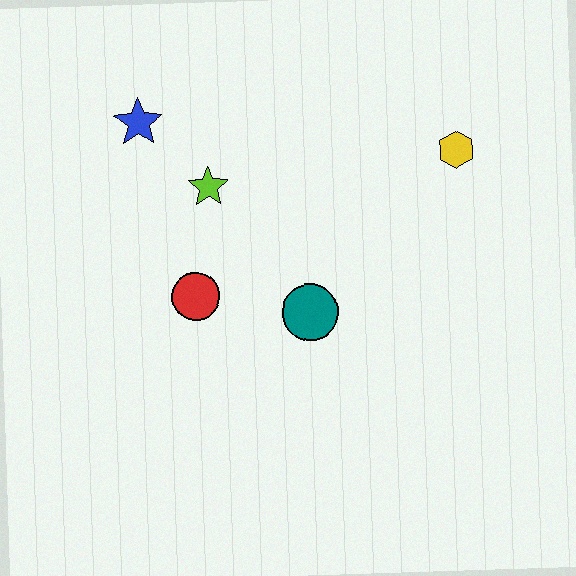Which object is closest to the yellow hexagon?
The teal circle is closest to the yellow hexagon.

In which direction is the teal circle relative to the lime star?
The teal circle is below the lime star.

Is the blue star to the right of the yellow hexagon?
No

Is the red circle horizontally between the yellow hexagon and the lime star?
No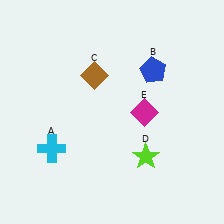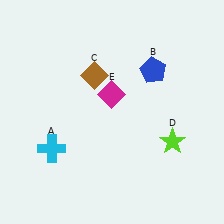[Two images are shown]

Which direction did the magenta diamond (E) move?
The magenta diamond (E) moved left.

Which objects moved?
The objects that moved are: the lime star (D), the magenta diamond (E).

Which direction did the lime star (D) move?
The lime star (D) moved right.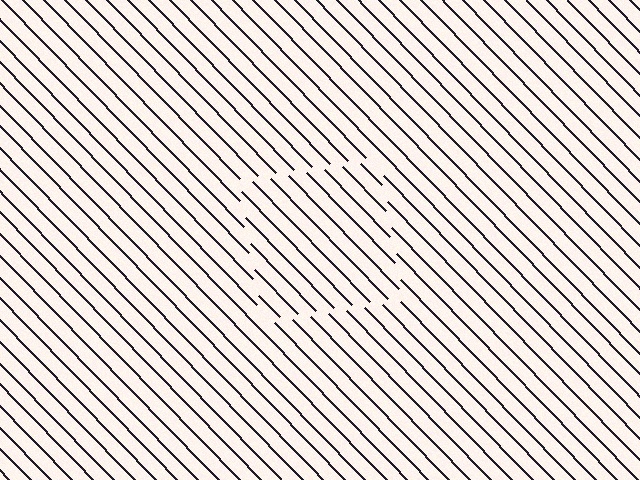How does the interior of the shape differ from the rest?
The interior of the shape contains the same grating, shifted by half a period — the contour is defined by the phase discontinuity where line-ends from the inner and outer gratings abut.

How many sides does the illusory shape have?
4 sides — the line-ends trace a square.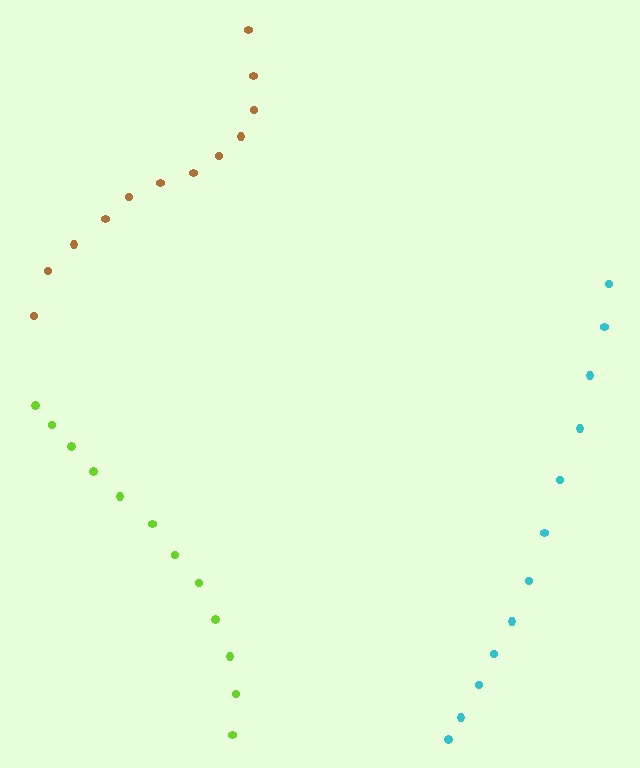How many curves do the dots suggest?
There are 3 distinct paths.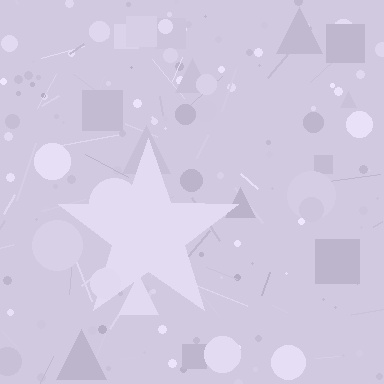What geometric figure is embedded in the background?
A star is embedded in the background.